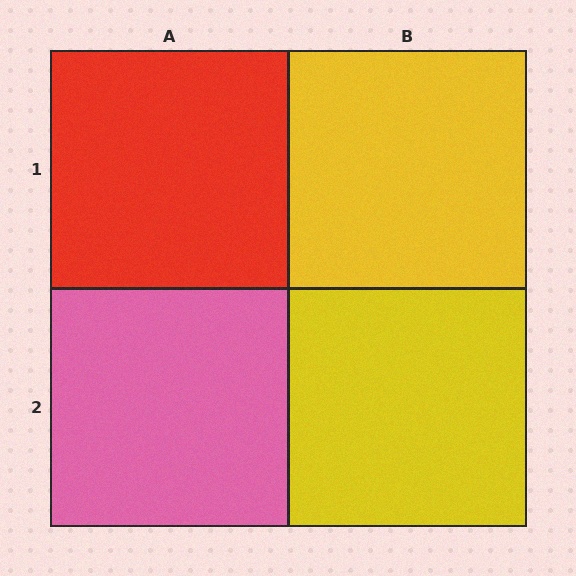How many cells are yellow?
2 cells are yellow.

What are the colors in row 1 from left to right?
Red, yellow.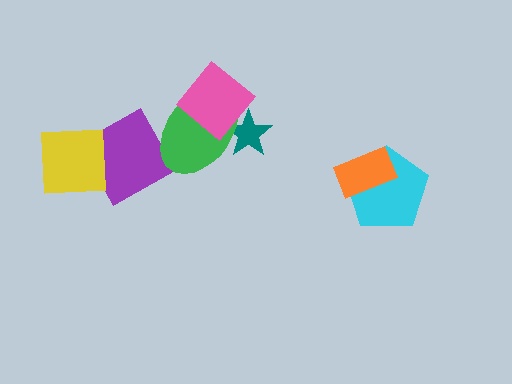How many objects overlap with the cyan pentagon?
1 object overlaps with the cyan pentagon.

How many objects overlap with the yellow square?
1 object overlaps with the yellow square.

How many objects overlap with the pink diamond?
2 objects overlap with the pink diamond.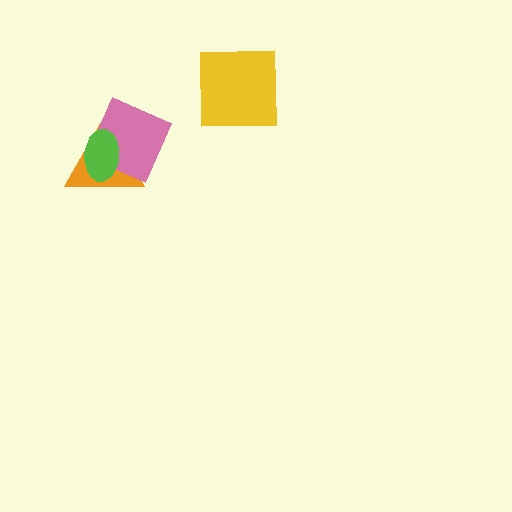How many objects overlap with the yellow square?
0 objects overlap with the yellow square.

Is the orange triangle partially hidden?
Yes, it is partially covered by another shape.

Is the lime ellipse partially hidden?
No, no other shape covers it.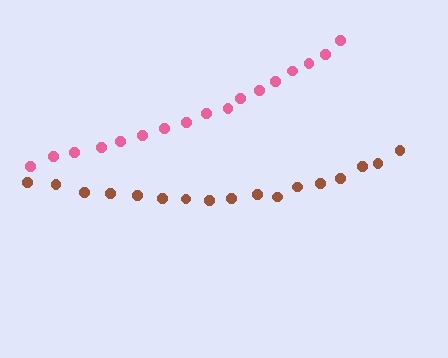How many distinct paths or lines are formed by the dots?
There are 2 distinct paths.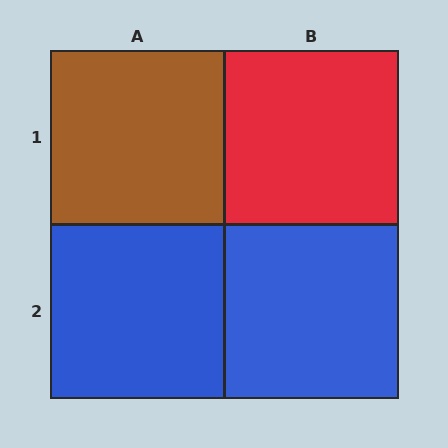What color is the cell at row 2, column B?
Blue.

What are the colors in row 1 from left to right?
Brown, red.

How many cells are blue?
2 cells are blue.